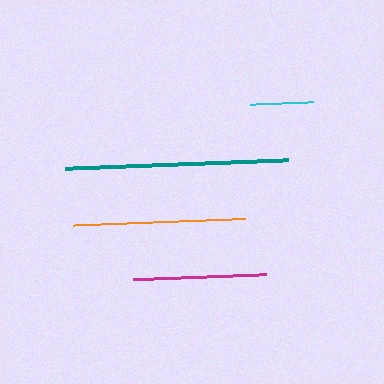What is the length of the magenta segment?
The magenta segment is approximately 134 pixels long.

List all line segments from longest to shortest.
From longest to shortest: teal, orange, magenta, cyan.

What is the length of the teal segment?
The teal segment is approximately 223 pixels long.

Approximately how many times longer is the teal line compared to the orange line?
The teal line is approximately 1.3 times the length of the orange line.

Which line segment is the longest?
The teal line is the longest at approximately 223 pixels.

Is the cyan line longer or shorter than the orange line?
The orange line is longer than the cyan line.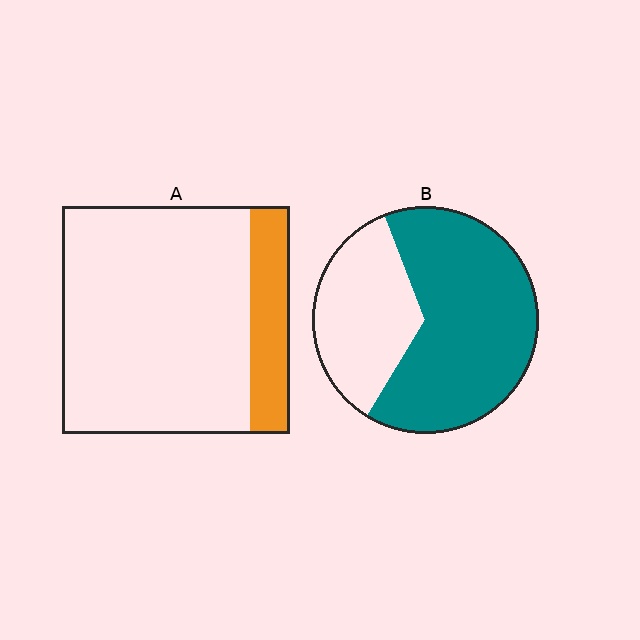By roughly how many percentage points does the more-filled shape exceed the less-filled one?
By roughly 45 percentage points (B over A).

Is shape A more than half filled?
No.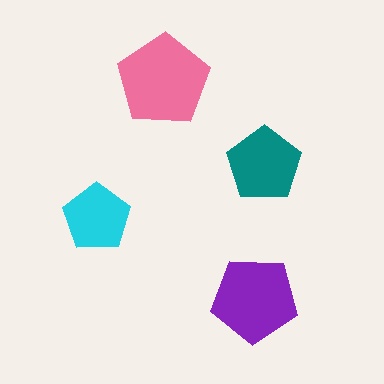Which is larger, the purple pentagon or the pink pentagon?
The pink one.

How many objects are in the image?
There are 4 objects in the image.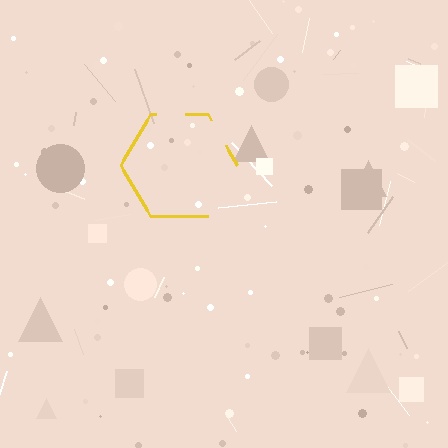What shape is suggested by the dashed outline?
The dashed outline suggests a hexagon.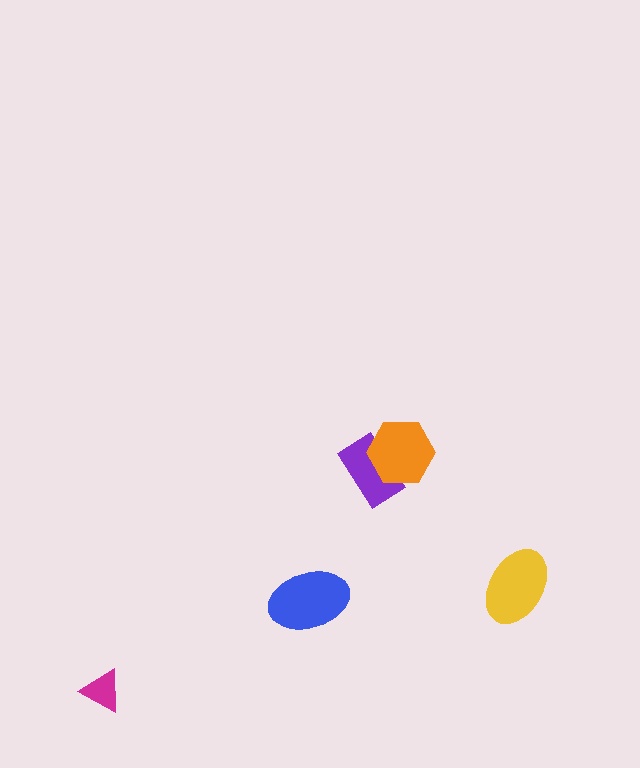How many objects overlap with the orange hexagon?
1 object overlaps with the orange hexagon.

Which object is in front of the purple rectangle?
The orange hexagon is in front of the purple rectangle.